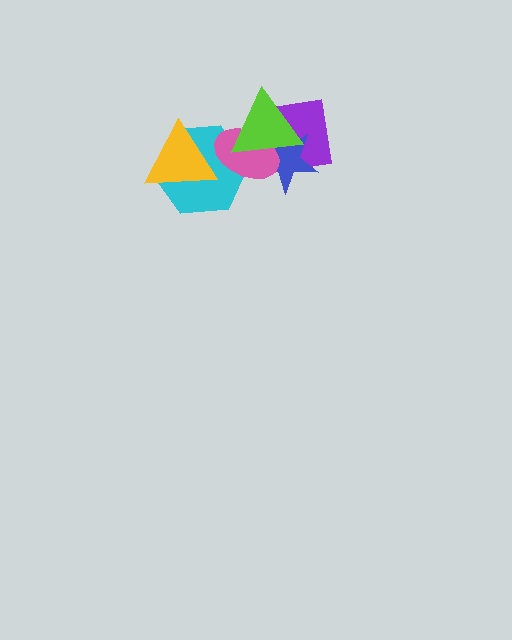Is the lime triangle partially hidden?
No, no other shape covers it.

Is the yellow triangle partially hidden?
Yes, it is partially covered by another shape.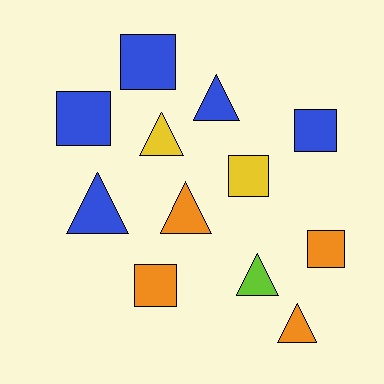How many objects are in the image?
There are 12 objects.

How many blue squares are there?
There are 3 blue squares.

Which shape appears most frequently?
Square, with 6 objects.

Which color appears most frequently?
Blue, with 5 objects.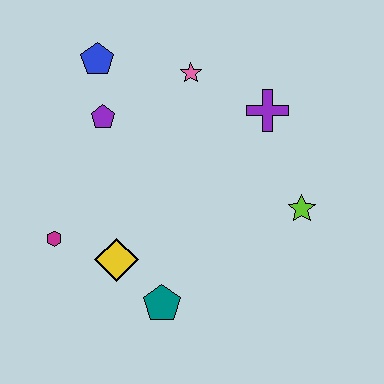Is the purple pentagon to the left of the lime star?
Yes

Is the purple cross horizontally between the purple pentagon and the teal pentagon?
No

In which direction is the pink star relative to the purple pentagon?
The pink star is to the right of the purple pentagon.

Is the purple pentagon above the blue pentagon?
No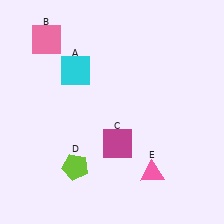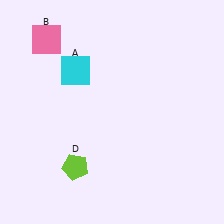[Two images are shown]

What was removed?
The magenta square (C), the pink triangle (E) were removed in Image 2.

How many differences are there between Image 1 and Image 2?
There are 2 differences between the two images.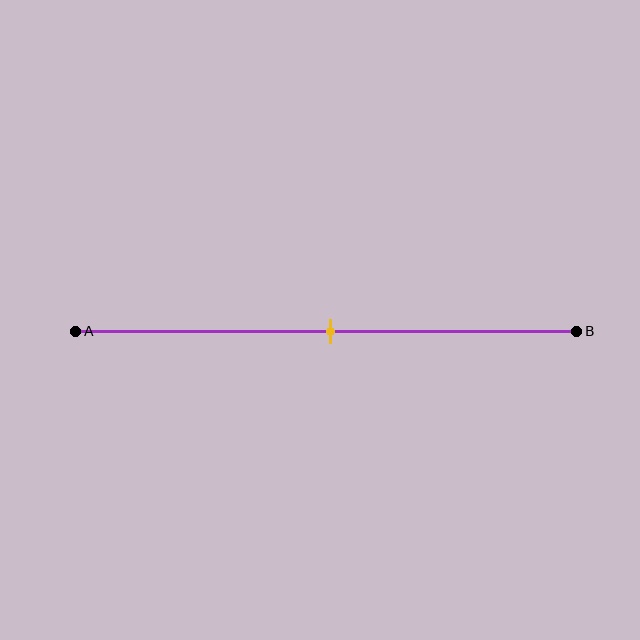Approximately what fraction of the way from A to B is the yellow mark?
The yellow mark is approximately 50% of the way from A to B.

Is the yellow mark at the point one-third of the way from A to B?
No, the mark is at about 50% from A, not at the 33% one-third point.